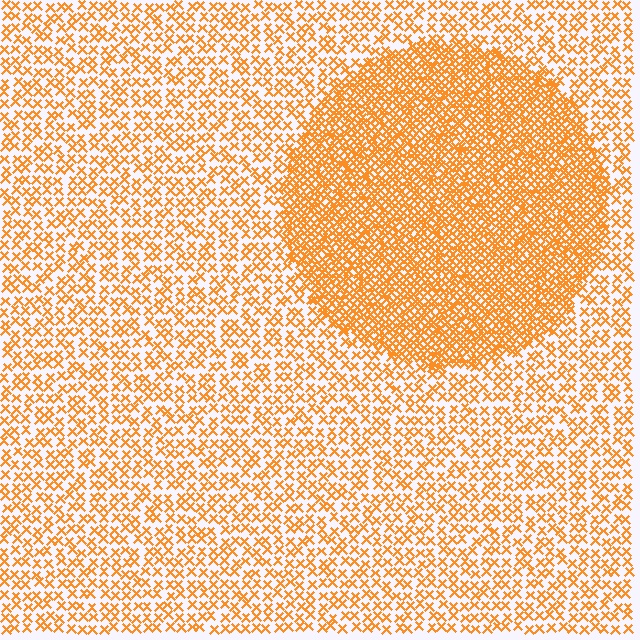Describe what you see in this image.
The image contains small orange elements arranged at two different densities. A circle-shaped region is visible where the elements are more densely packed than the surrounding area.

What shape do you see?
I see a circle.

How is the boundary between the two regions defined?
The boundary is defined by a change in element density (approximately 2.4x ratio). All elements are the same color, size, and shape.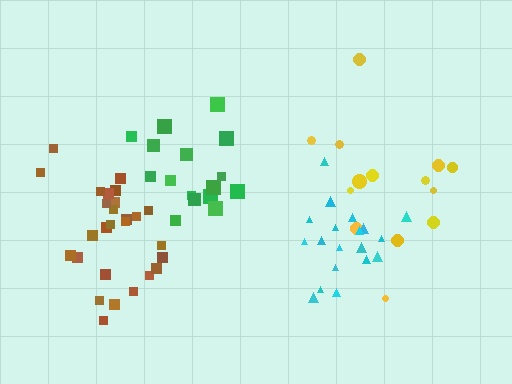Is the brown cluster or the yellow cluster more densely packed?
Brown.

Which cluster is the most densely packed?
Brown.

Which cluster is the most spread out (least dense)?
Yellow.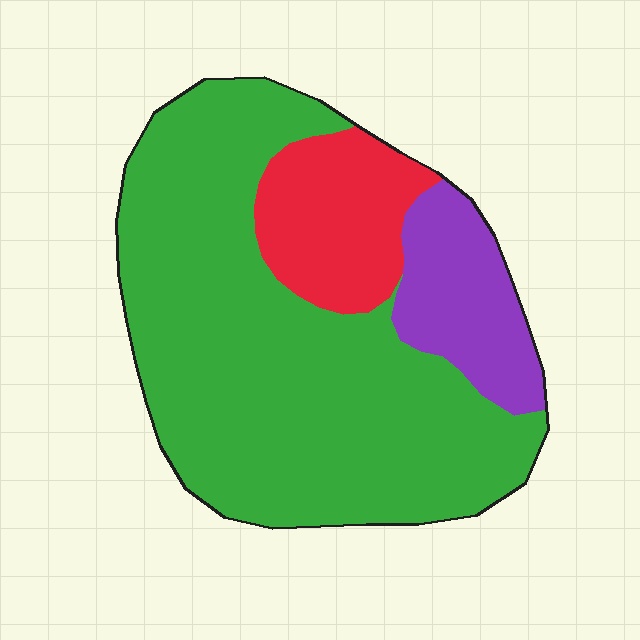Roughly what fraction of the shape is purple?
Purple covers 14% of the shape.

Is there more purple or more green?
Green.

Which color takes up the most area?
Green, at roughly 70%.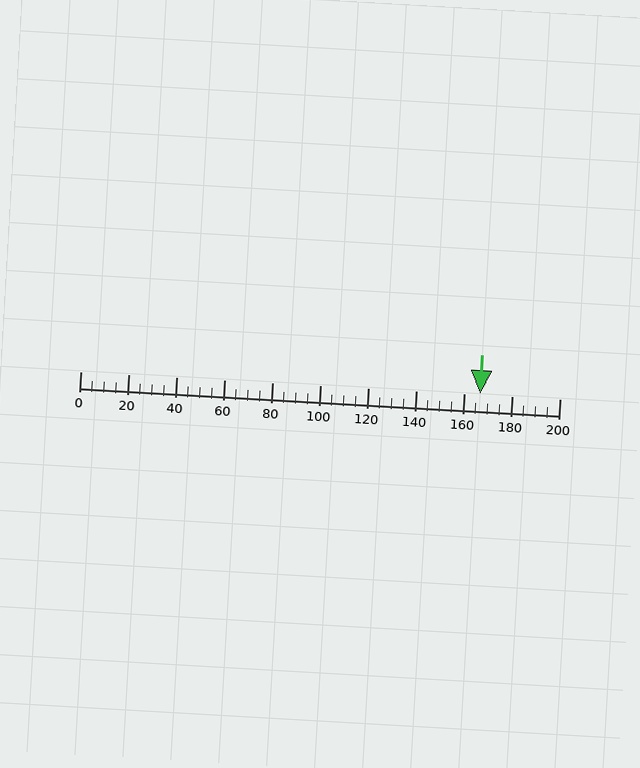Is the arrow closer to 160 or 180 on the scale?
The arrow is closer to 160.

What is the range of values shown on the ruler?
The ruler shows values from 0 to 200.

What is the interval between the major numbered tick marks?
The major tick marks are spaced 20 units apart.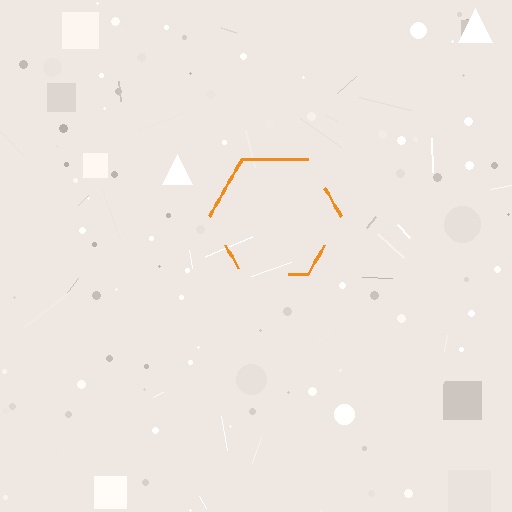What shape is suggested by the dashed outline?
The dashed outline suggests a hexagon.